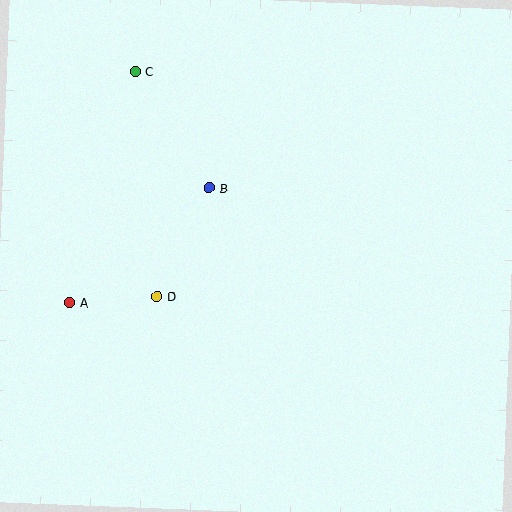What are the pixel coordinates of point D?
Point D is at (157, 297).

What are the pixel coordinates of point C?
Point C is at (135, 72).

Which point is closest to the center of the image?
Point B at (209, 188) is closest to the center.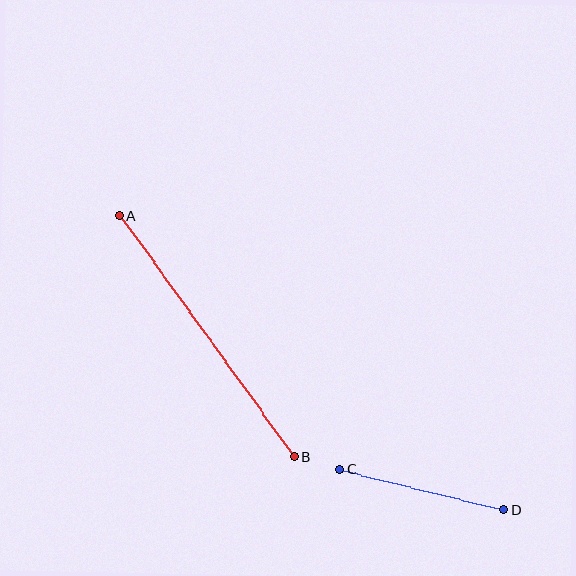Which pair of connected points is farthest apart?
Points A and B are farthest apart.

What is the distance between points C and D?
The distance is approximately 168 pixels.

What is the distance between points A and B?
The distance is approximately 298 pixels.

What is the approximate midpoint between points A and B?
The midpoint is at approximately (207, 336) pixels.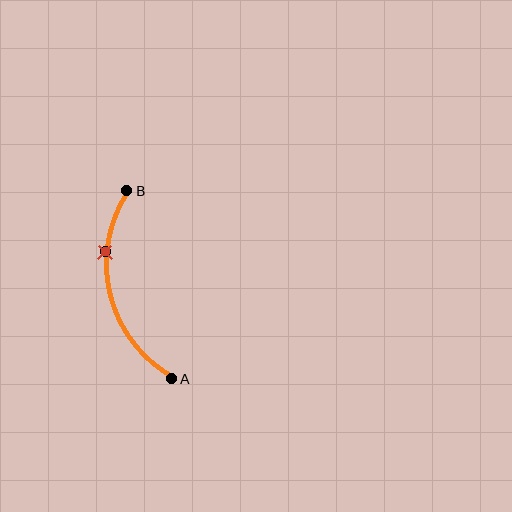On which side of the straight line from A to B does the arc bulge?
The arc bulges to the left of the straight line connecting A and B.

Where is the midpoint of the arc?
The arc midpoint is the point on the curve farthest from the straight line joining A and B. It sits to the left of that line.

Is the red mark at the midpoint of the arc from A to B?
No. The red mark lies on the arc but is closer to endpoint B. The arc midpoint would be at the point on the curve equidistant along the arc from both A and B.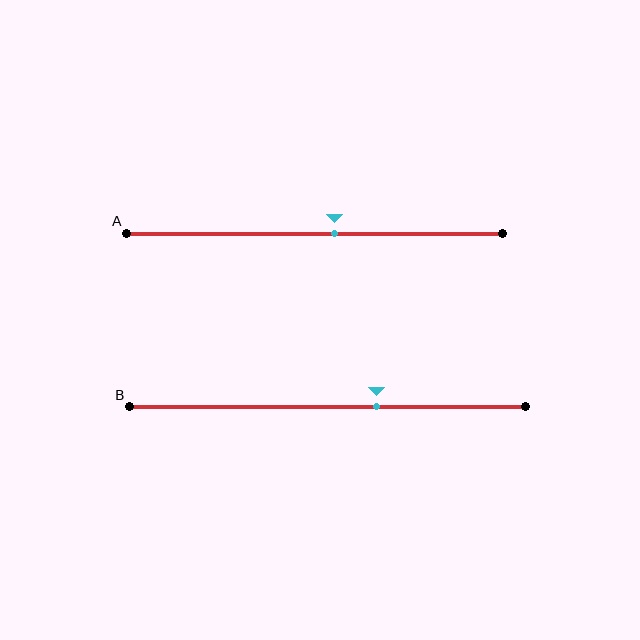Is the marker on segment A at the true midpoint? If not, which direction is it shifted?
No, the marker on segment A is shifted to the right by about 5% of the segment length.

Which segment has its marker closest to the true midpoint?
Segment A has its marker closest to the true midpoint.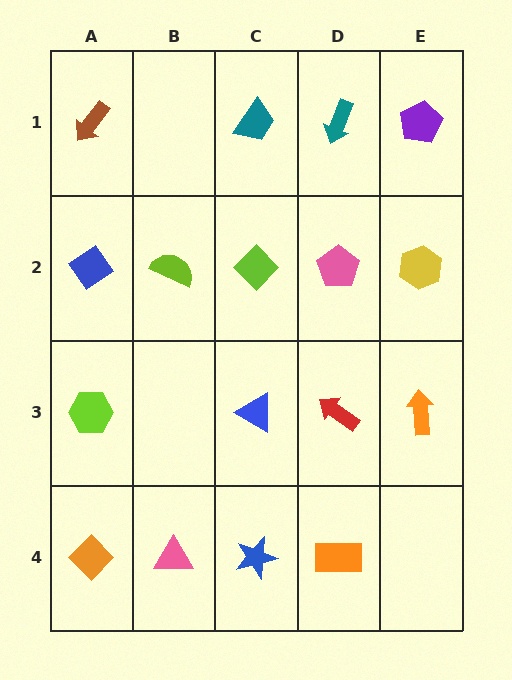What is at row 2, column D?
A pink pentagon.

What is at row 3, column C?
A blue triangle.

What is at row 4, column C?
A blue star.